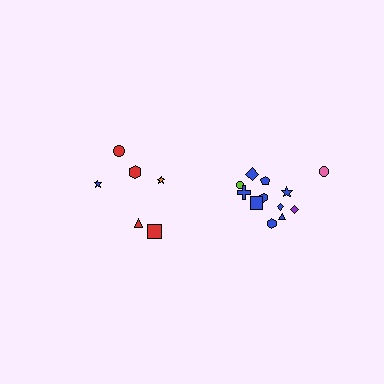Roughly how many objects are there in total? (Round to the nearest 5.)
Roughly 20 objects in total.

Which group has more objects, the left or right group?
The right group.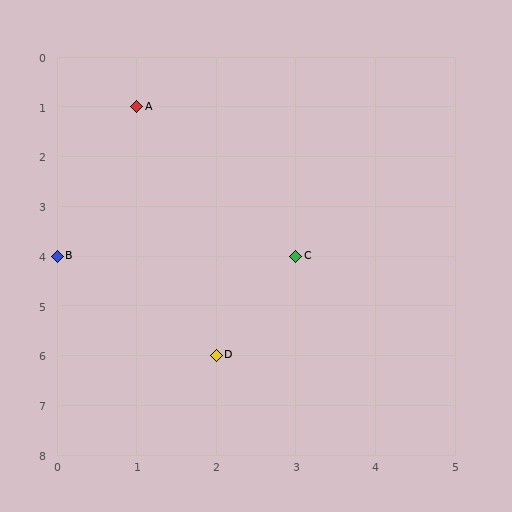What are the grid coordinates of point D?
Point D is at grid coordinates (2, 6).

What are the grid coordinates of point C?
Point C is at grid coordinates (3, 4).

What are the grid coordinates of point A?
Point A is at grid coordinates (1, 1).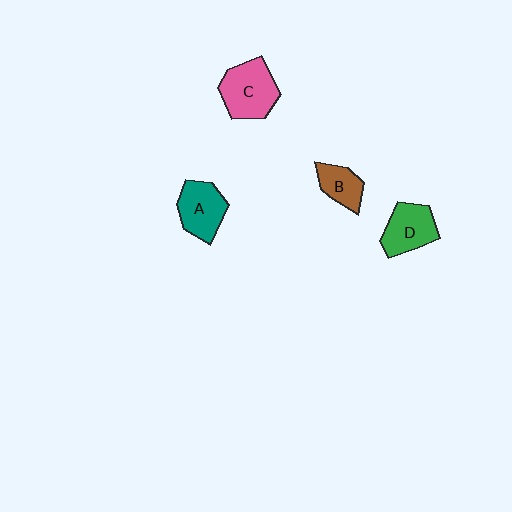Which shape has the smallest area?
Shape B (brown).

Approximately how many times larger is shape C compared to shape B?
Approximately 1.8 times.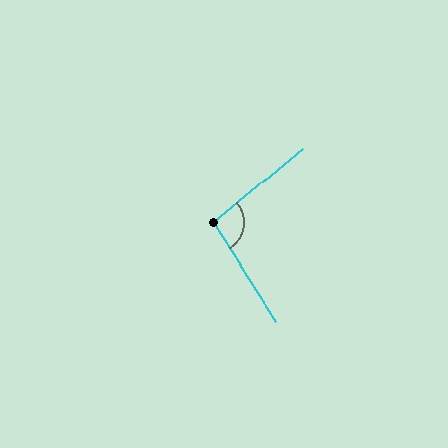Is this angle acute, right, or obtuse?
It is obtuse.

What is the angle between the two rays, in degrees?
Approximately 98 degrees.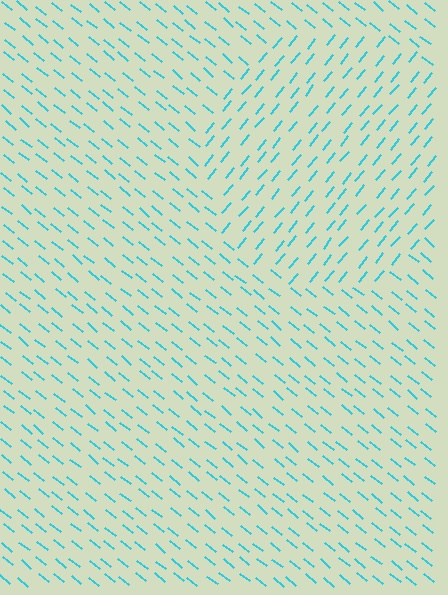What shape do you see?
I see a circle.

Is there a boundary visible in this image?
Yes, there is a texture boundary formed by a change in line orientation.